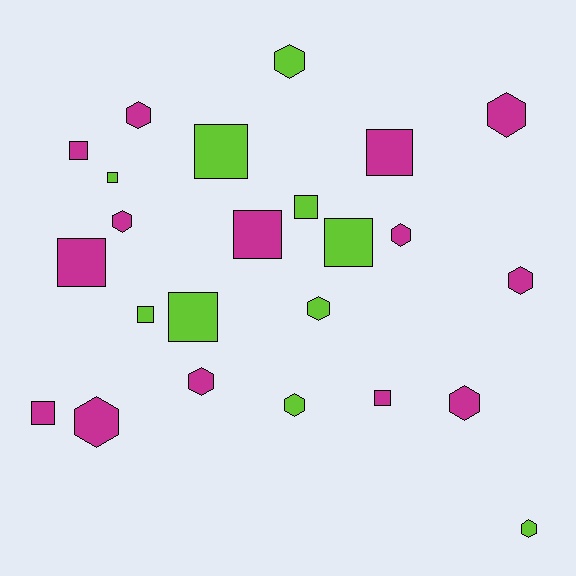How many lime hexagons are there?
There are 4 lime hexagons.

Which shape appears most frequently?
Square, with 12 objects.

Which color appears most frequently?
Magenta, with 14 objects.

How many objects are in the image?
There are 24 objects.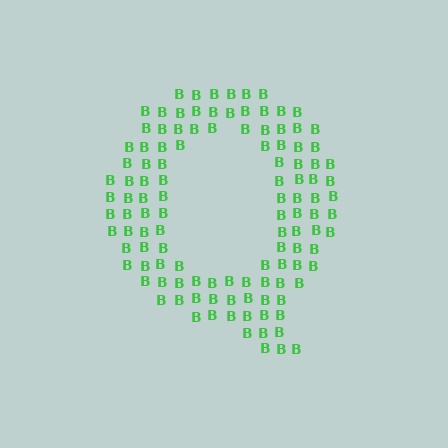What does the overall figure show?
The overall figure shows the letter Q.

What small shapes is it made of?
It is made of small letter B's.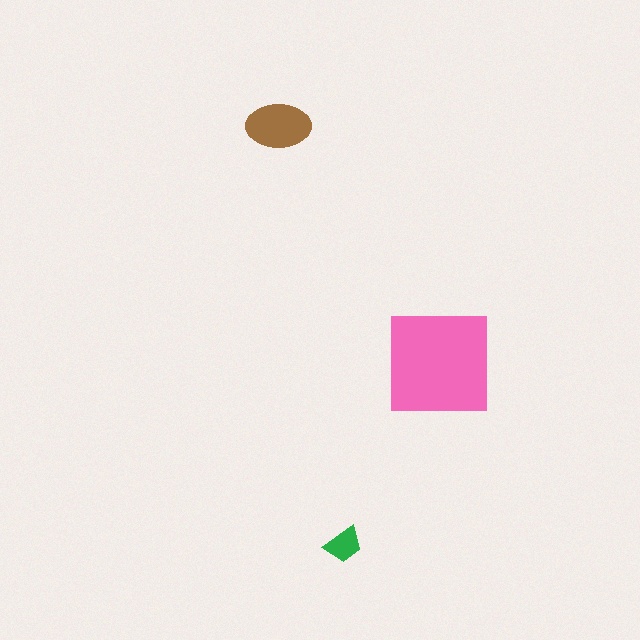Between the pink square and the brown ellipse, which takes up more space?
The pink square.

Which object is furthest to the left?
The brown ellipse is leftmost.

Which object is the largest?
The pink square.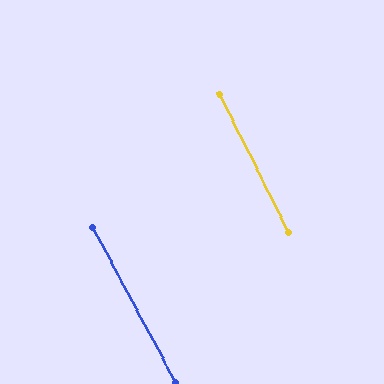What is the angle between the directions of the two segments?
Approximately 1 degree.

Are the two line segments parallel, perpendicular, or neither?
Parallel — their directions differ by only 1.2°.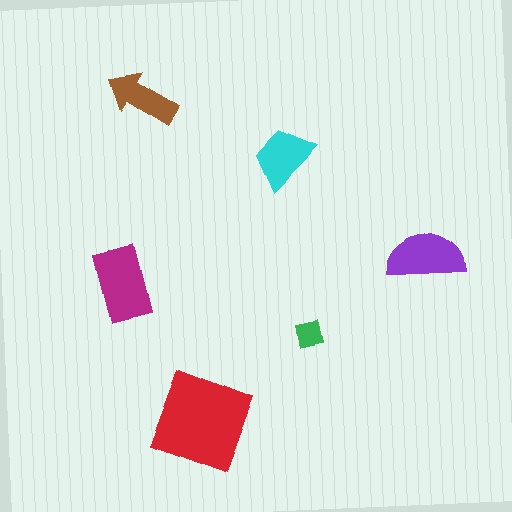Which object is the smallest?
The green square.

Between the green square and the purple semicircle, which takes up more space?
The purple semicircle.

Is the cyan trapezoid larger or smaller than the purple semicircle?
Smaller.